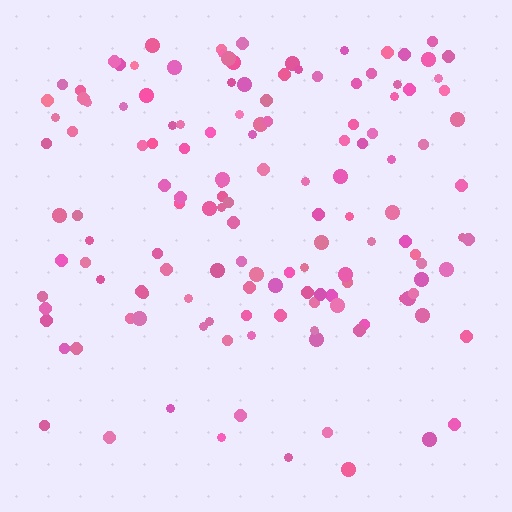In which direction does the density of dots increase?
From bottom to top, with the top side densest.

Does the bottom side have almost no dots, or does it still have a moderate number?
Still a moderate number, just noticeably fewer than the top.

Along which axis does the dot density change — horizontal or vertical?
Vertical.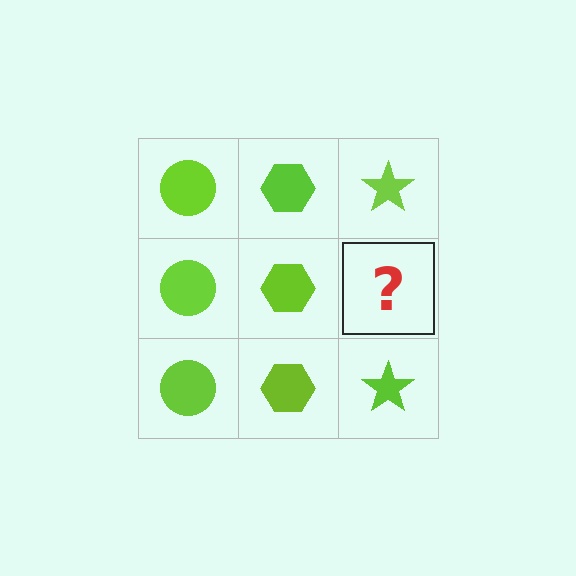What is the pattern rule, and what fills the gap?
The rule is that each column has a consistent shape. The gap should be filled with a lime star.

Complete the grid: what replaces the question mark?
The question mark should be replaced with a lime star.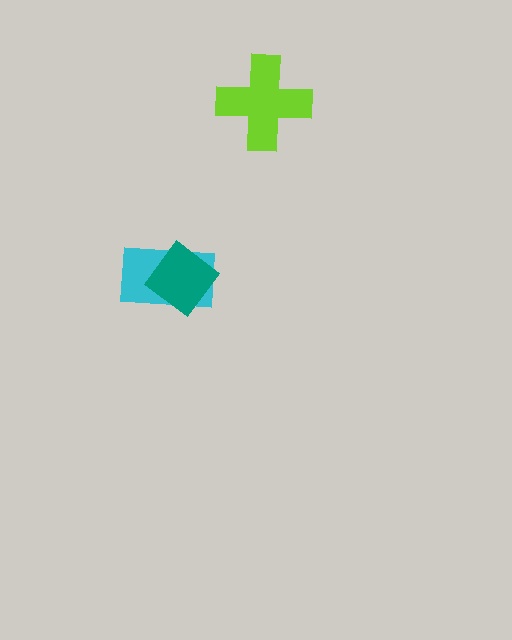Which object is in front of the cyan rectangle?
The teal diamond is in front of the cyan rectangle.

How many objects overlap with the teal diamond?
1 object overlaps with the teal diamond.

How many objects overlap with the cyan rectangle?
1 object overlaps with the cyan rectangle.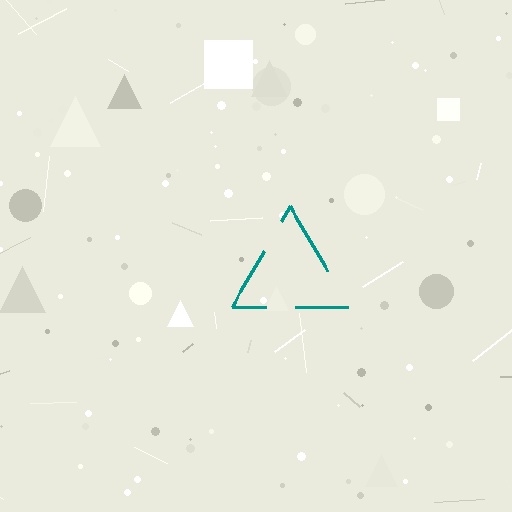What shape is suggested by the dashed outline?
The dashed outline suggests a triangle.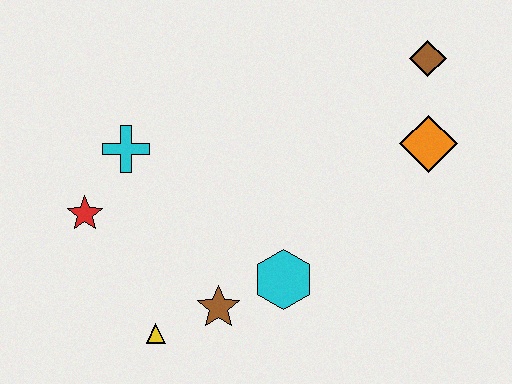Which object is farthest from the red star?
The brown diamond is farthest from the red star.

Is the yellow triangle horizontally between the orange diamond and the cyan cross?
Yes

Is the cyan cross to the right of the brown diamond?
No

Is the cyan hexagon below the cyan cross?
Yes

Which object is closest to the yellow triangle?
The brown star is closest to the yellow triangle.